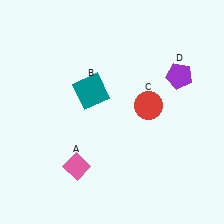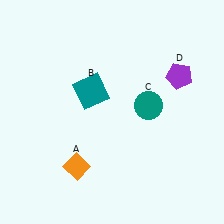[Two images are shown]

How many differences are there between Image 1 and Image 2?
There are 2 differences between the two images.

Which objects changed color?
A changed from pink to orange. C changed from red to teal.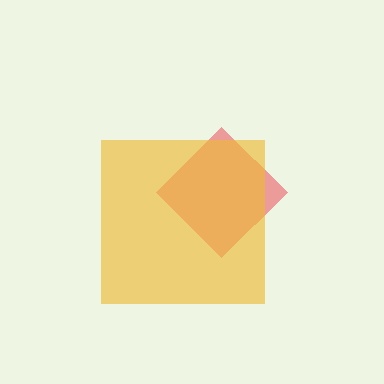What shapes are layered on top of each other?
The layered shapes are: a red diamond, a yellow square.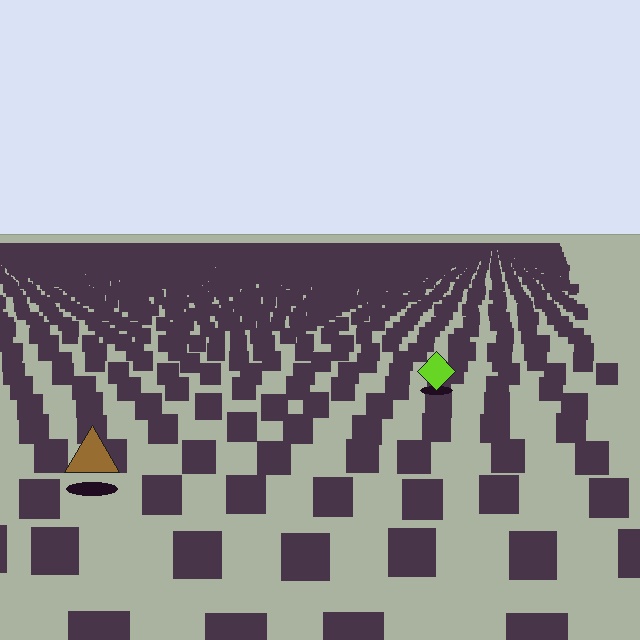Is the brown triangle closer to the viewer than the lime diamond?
Yes. The brown triangle is closer — you can tell from the texture gradient: the ground texture is coarser near it.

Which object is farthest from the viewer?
The lime diamond is farthest from the viewer. It appears smaller and the ground texture around it is denser.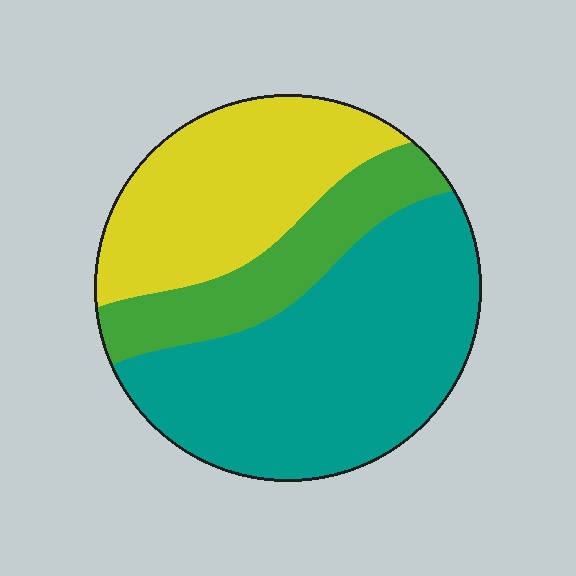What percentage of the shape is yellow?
Yellow takes up about one third (1/3) of the shape.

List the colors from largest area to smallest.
From largest to smallest: teal, yellow, green.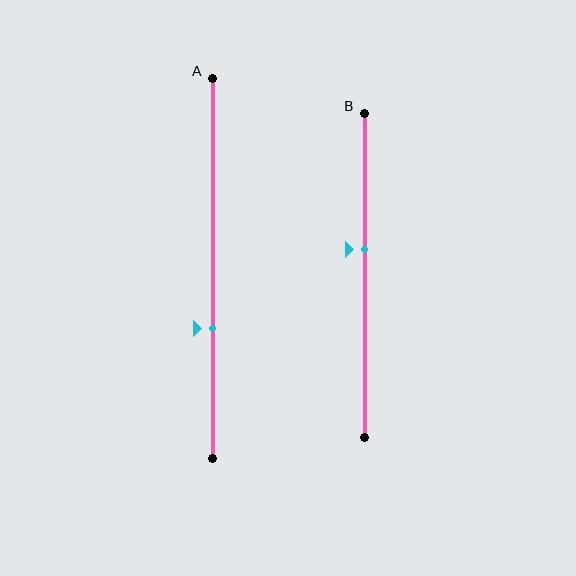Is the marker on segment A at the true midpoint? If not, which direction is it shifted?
No, the marker on segment A is shifted downward by about 16% of the segment length.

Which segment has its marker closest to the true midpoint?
Segment B has its marker closest to the true midpoint.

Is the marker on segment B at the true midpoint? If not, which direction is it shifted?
No, the marker on segment B is shifted upward by about 8% of the segment length.